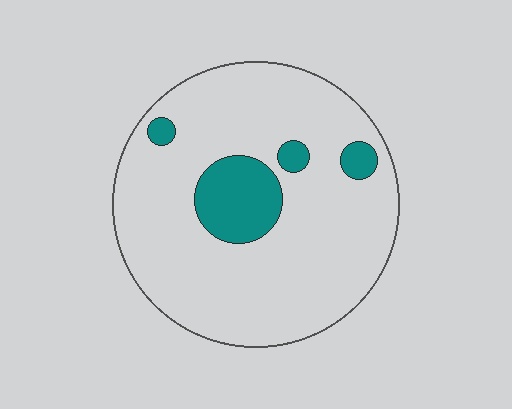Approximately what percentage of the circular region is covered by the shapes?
Approximately 15%.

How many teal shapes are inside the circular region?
4.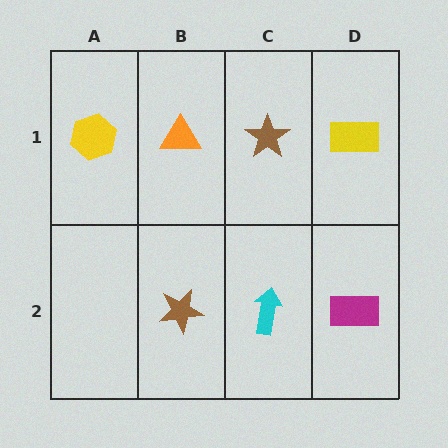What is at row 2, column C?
A cyan arrow.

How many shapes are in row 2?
3 shapes.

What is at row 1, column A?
A yellow hexagon.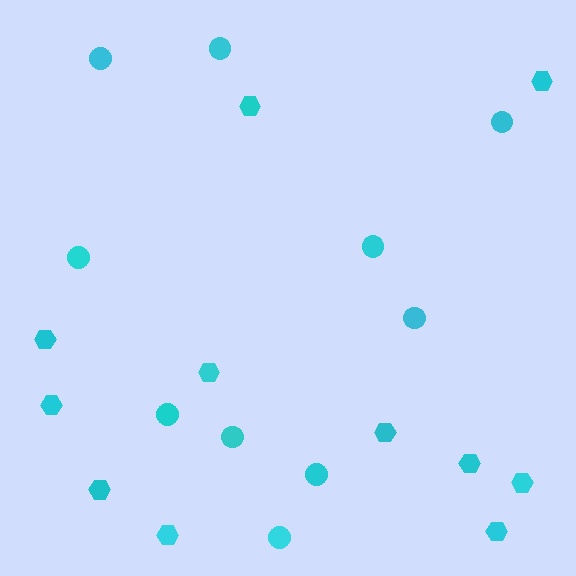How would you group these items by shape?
There are 2 groups: one group of hexagons (11) and one group of circles (10).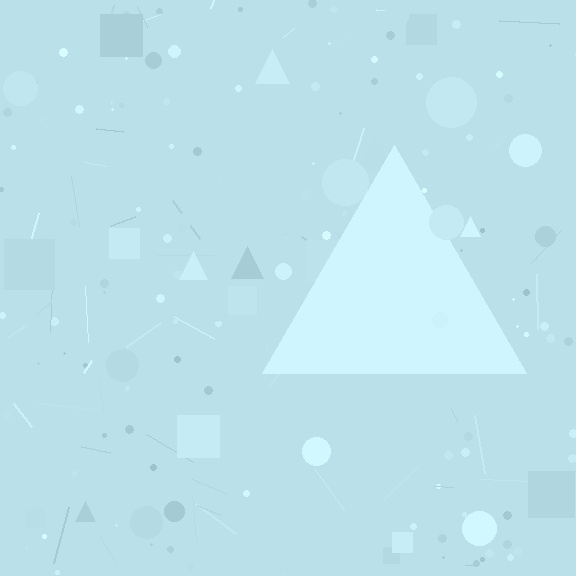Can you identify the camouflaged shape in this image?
The camouflaged shape is a triangle.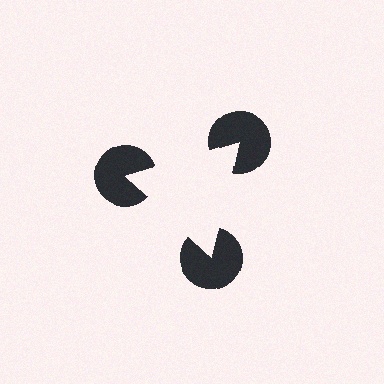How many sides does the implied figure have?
3 sides.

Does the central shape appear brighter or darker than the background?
It typically appears slightly brighter than the background, even though no actual brightness change is drawn.